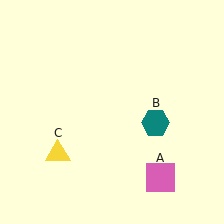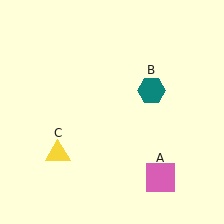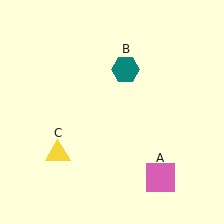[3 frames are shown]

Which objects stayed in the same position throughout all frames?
Pink square (object A) and yellow triangle (object C) remained stationary.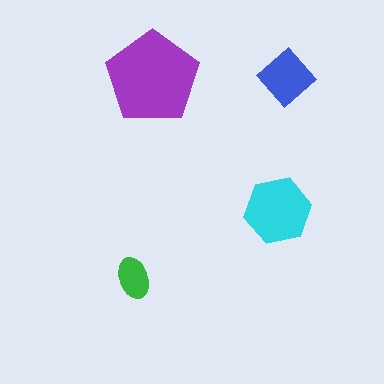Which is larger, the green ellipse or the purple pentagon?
The purple pentagon.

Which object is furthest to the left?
The green ellipse is leftmost.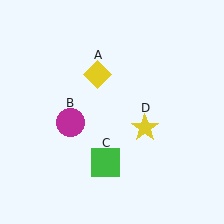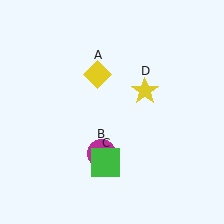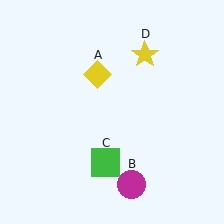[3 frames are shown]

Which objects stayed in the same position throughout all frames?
Yellow diamond (object A) and green square (object C) remained stationary.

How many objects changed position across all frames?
2 objects changed position: magenta circle (object B), yellow star (object D).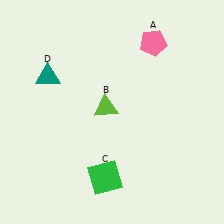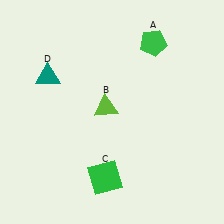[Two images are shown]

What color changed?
The pentagon (A) changed from pink in Image 1 to green in Image 2.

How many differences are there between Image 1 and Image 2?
There is 1 difference between the two images.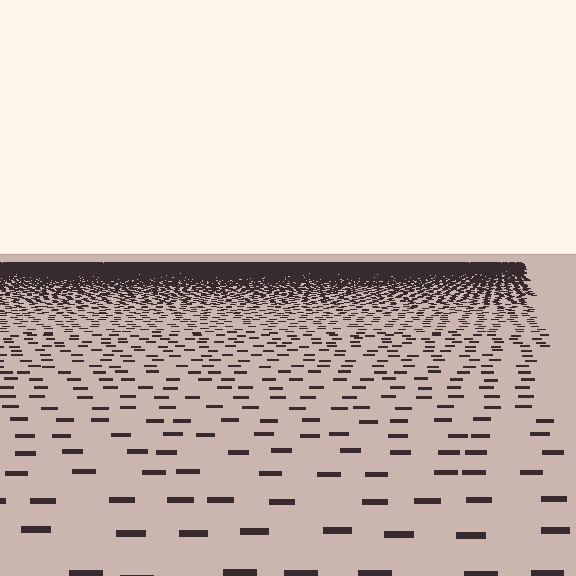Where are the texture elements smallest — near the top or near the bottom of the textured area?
Near the top.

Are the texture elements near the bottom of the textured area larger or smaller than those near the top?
Larger. Near the bottom, elements are closer to the viewer and appear at a bigger on-screen size.